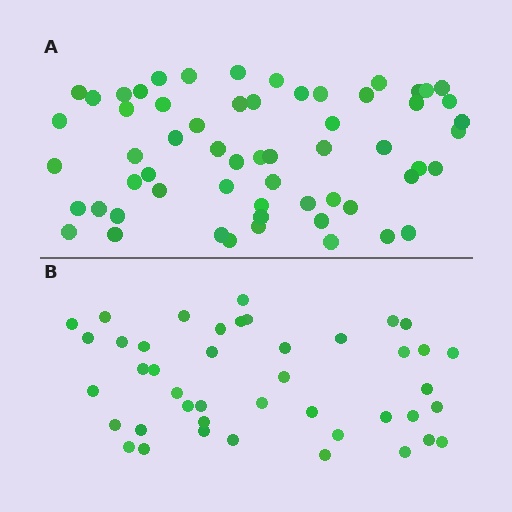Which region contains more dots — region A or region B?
Region A (the top region) has more dots.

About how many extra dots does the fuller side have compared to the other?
Region A has approximately 15 more dots than region B.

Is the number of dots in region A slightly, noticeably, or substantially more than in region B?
Region A has noticeably more, but not dramatically so. The ratio is roughly 1.4 to 1.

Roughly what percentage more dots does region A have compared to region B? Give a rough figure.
About 40% more.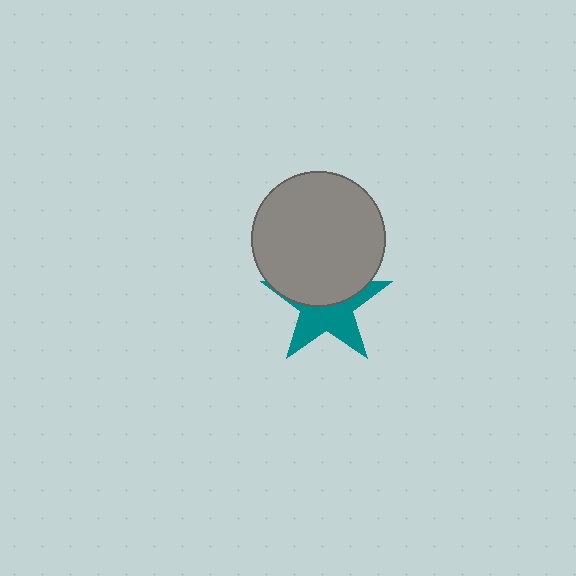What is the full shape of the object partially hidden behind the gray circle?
The partially hidden object is a teal star.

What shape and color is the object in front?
The object in front is a gray circle.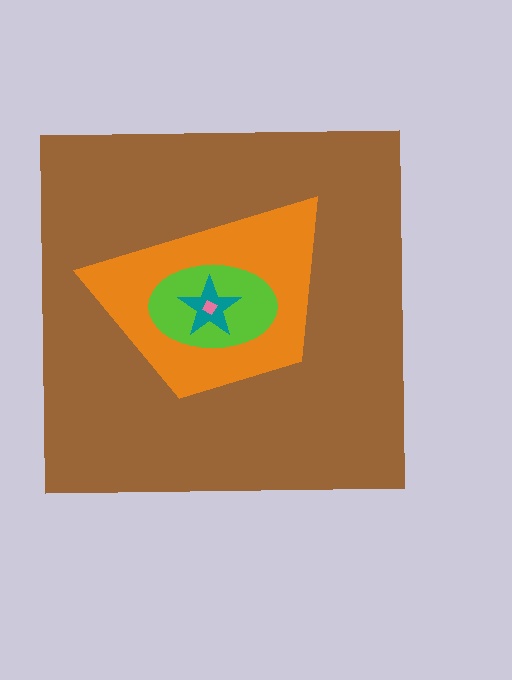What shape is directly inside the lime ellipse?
The teal star.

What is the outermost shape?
The brown square.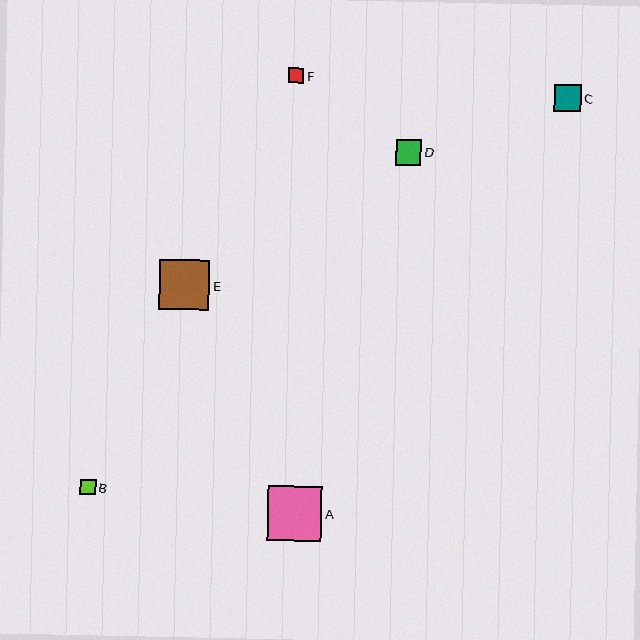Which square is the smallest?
Square B is the smallest with a size of approximately 15 pixels.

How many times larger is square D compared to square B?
Square D is approximately 1.7 times the size of square B.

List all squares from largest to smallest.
From largest to smallest: A, E, C, D, F, B.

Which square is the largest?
Square A is the largest with a size of approximately 54 pixels.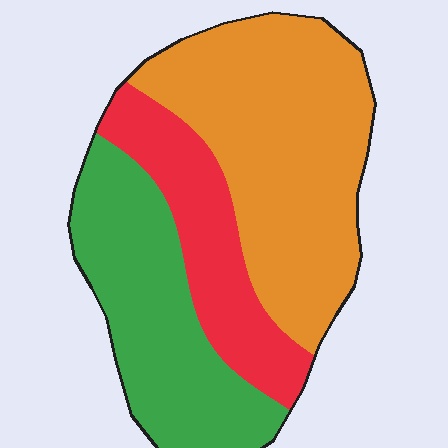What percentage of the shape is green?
Green takes up about one third (1/3) of the shape.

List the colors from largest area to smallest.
From largest to smallest: orange, green, red.